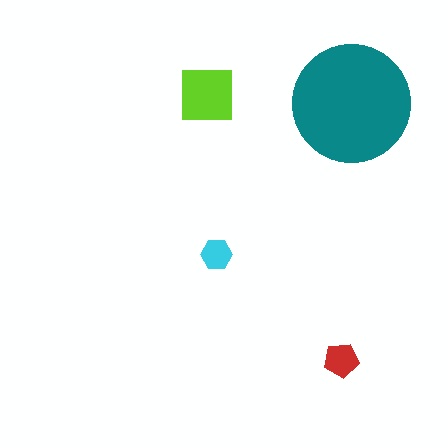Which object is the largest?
The teal circle.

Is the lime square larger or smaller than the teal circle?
Smaller.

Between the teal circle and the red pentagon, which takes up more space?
The teal circle.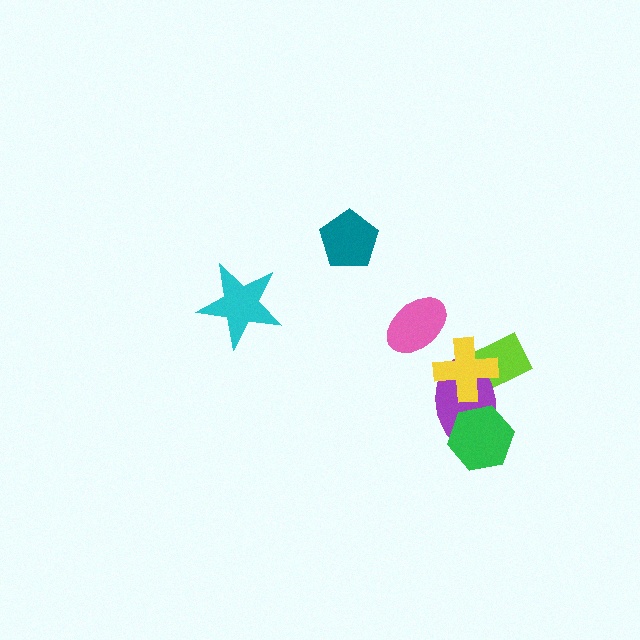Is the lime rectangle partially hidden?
Yes, it is partially covered by another shape.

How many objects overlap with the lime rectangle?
2 objects overlap with the lime rectangle.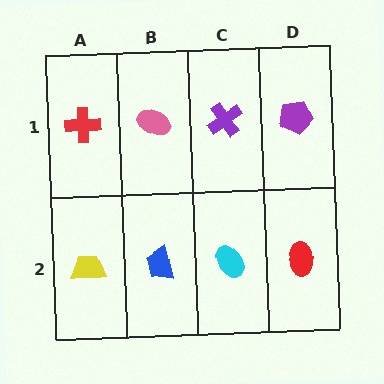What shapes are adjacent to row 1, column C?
A cyan ellipse (row 2, column C), a pink ellipse (row 1, column B), a purple pentagon (row 1, column D).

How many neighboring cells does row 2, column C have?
3.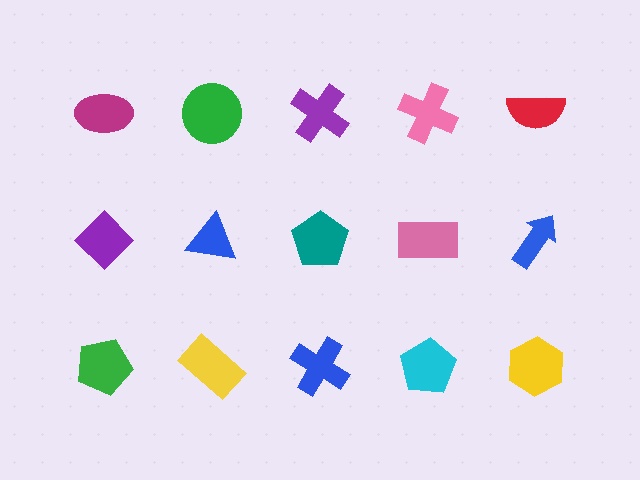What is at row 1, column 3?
A purple cross.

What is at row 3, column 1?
A green pentagon.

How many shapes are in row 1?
5 shapes.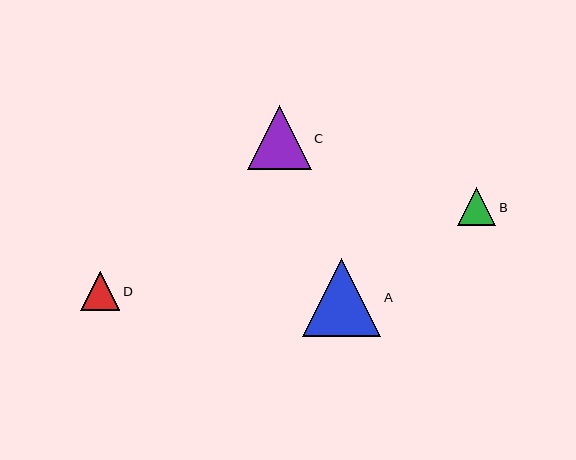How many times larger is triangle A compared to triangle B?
Triangle A is approximately 2.1 times the size of triangle B.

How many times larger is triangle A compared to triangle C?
Triangle A is approximately 1.2 times the size of triangle C.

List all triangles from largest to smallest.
From largest to smallest: A, C, D, B.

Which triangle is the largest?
Triangle A is the largest with a size of approximately 79 pixels.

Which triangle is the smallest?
Triangle B is the smallest with a size of approximately 38 pixels.